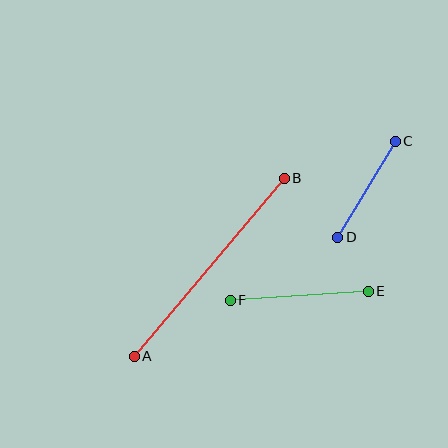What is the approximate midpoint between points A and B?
The midpoint is at approximately (209, 267) pixels.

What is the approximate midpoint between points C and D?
The midpoint is at approximately (366, 189) pixels.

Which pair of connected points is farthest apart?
Points A and B are farthest apart.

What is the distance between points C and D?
The distance is approximately 112 pixels.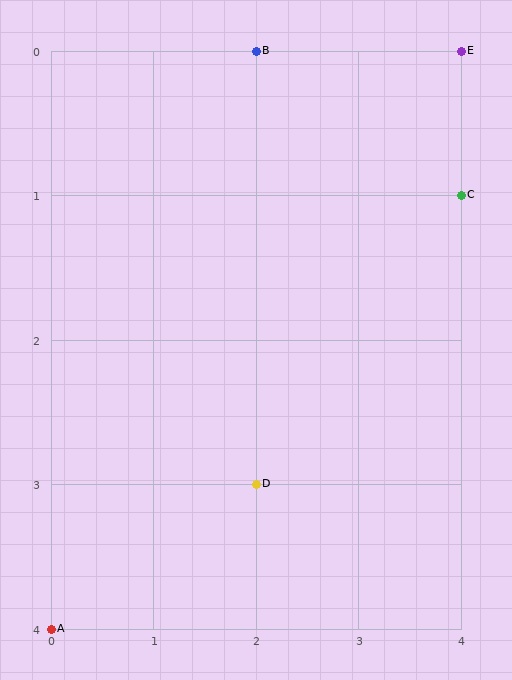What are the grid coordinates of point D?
Point D is at grid coordinates (2, 3).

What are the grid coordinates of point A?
Point A is at grid coordinates (0, 4).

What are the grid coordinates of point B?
Point B is at grid coordinates (2, 0).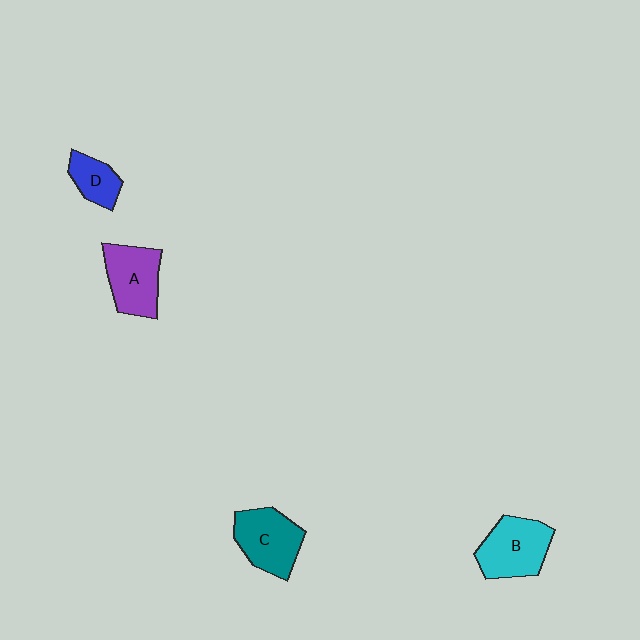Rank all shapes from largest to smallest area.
From largest to smallest: B (cyan), C (teal), A (purple), D (blue).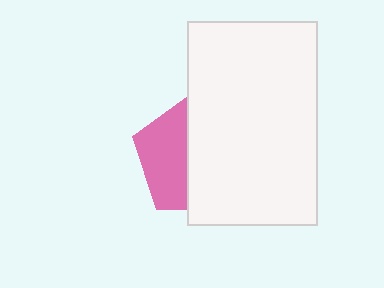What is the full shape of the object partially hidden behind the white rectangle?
The partially hidden object is a pink pentagon.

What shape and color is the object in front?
The object in front is a white rectangle.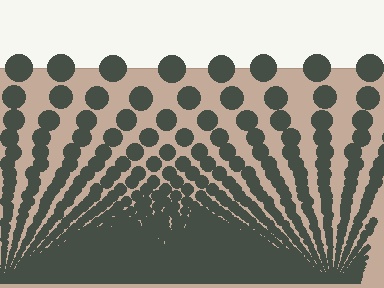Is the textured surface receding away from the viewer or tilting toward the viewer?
The surface appears to tilt toward the viewer. Texture elements get larger and sparser toward the top.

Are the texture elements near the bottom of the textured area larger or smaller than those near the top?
Smaller. The gradient is inverted — elements near the bottom are smaller and denser.